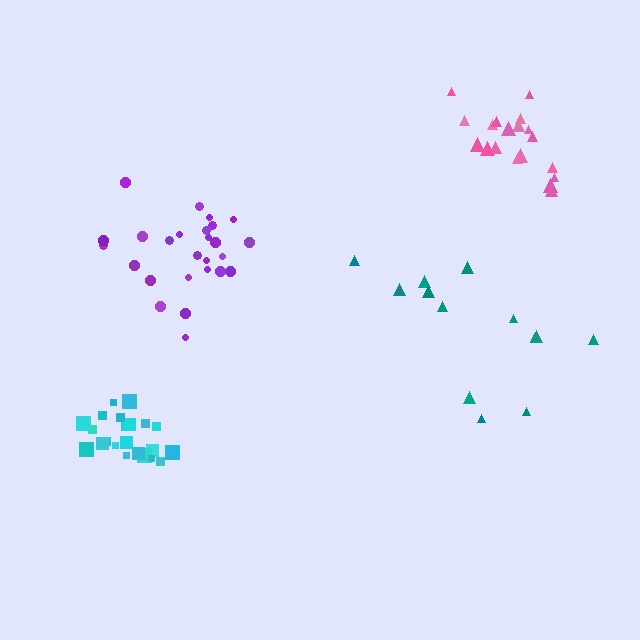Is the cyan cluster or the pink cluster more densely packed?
Cyan.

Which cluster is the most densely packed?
Cyan.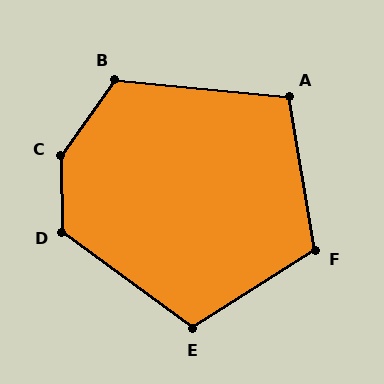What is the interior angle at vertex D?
Approximately 127 degrees (obtuse).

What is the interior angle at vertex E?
Approximately 111 degrees (obtuse).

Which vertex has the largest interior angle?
C, at approximately 144 degrees.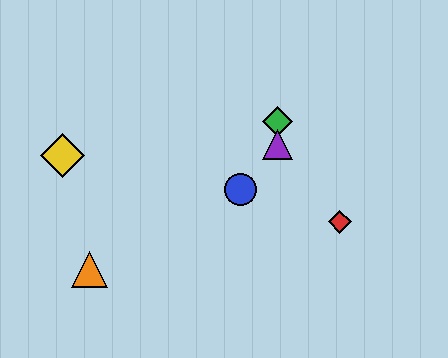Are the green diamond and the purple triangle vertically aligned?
Yes, both are at x≈277.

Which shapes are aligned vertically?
The green diamond, the purple triangle are aligned vertically.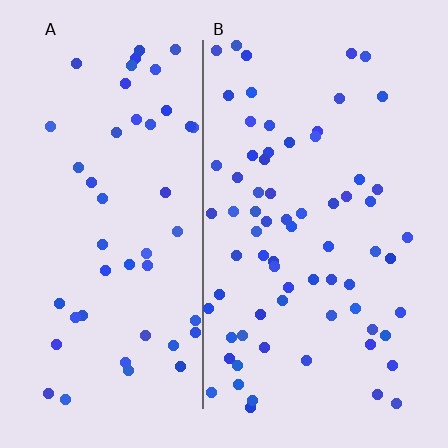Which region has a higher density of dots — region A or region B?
B (the right).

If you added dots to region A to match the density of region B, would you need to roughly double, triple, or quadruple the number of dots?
Approximately double.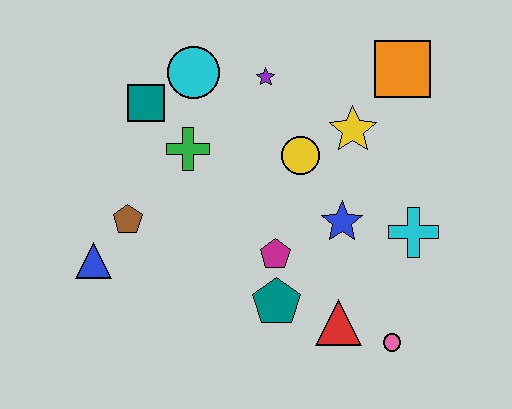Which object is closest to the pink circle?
The red triangle is closest to the pink circle.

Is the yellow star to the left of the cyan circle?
No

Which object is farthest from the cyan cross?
The blue triangle is farthest from the cyan cross.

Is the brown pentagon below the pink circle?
No